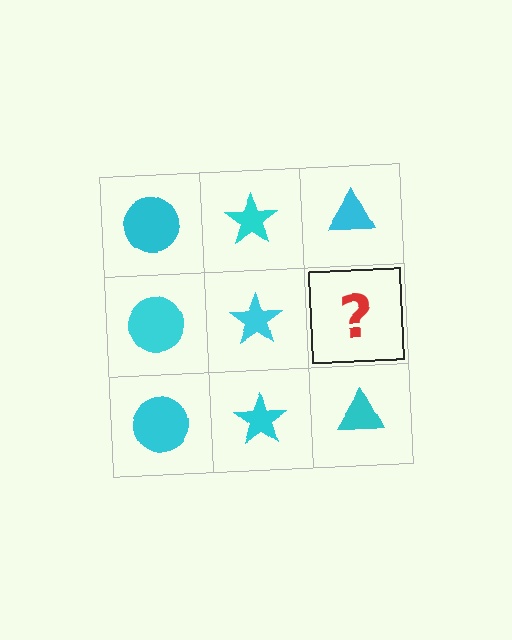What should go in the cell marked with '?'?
The missing cell should contain a cyan triangle.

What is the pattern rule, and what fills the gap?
The rule is that each column has a consistent shape. The gap should be filled with a cyan triangle.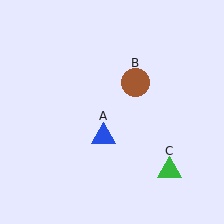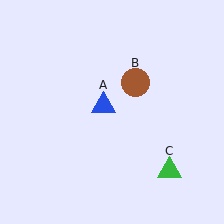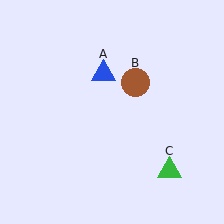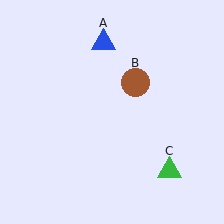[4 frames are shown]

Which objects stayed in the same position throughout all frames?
Brown circle (object B) and green triangle (object C) remained stationary.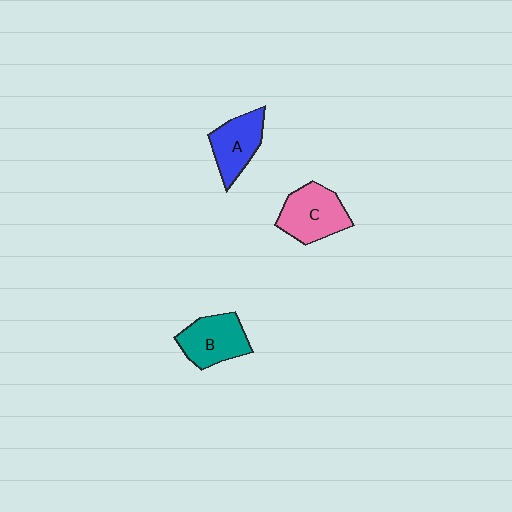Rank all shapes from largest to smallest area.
From largest to smallest: C (pink), B (teal), A (blue).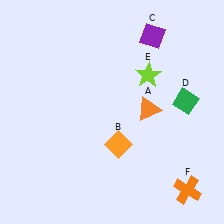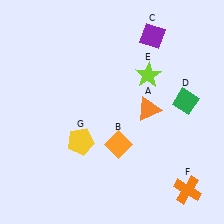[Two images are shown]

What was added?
A yellow pentagon (G) was added in Image 2.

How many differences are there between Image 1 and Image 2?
There is 1 difference between the two images.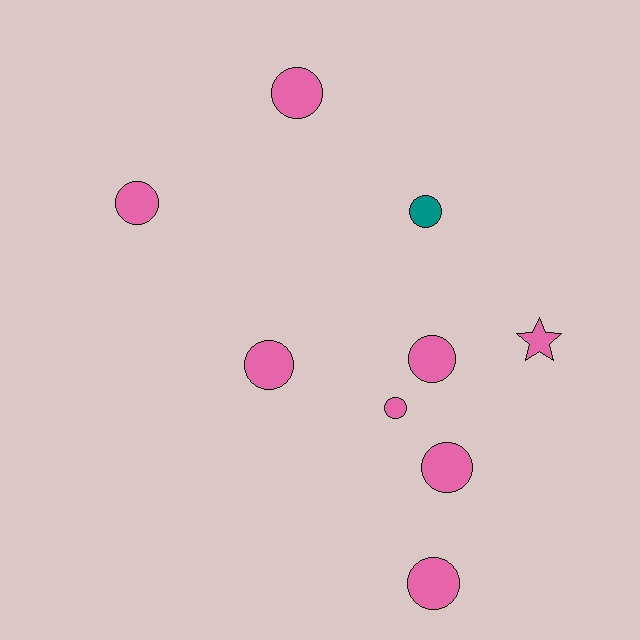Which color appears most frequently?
Pink, with 8 objects.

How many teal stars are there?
There are no teal stars.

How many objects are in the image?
There are 9 objects.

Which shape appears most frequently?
Circle, with 8 objects.